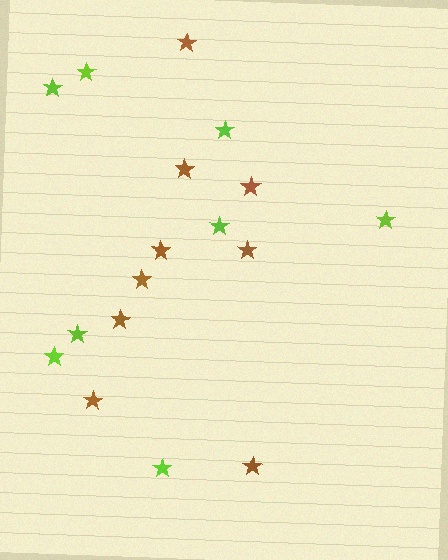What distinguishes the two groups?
There are 2 groups: one group of brown stars (9) and one group of lime stars (8).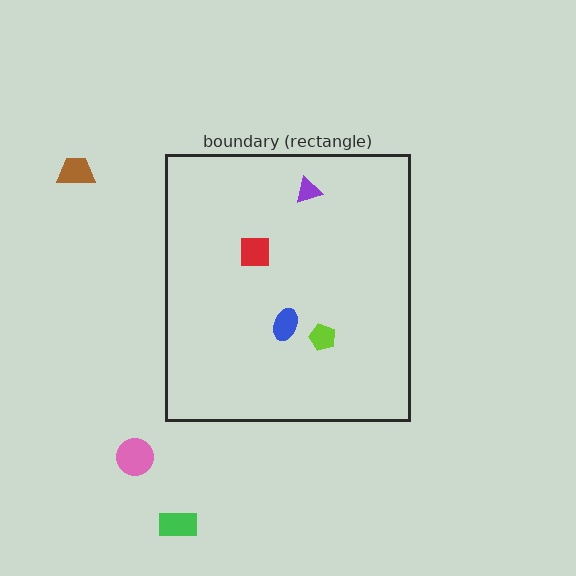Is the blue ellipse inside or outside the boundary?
Inside.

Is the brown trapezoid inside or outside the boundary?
Outside.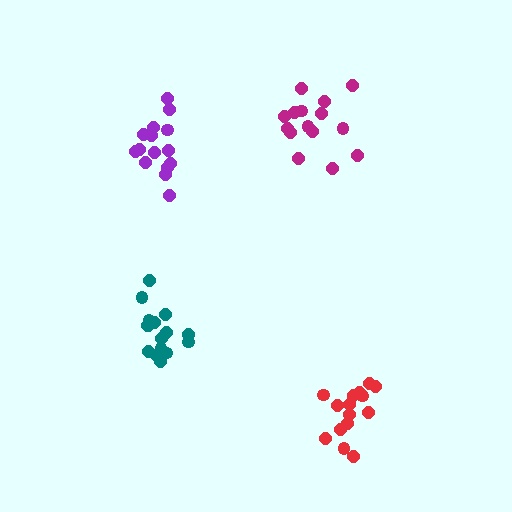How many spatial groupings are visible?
There are 4 spatial groupings.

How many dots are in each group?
Group 1: 15 dots, Group 2: 16 dots, Group 3: 15 dots, Group 4: 15 dots (61 total).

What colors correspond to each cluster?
The clusters are colored: red, teal, magenta, purple.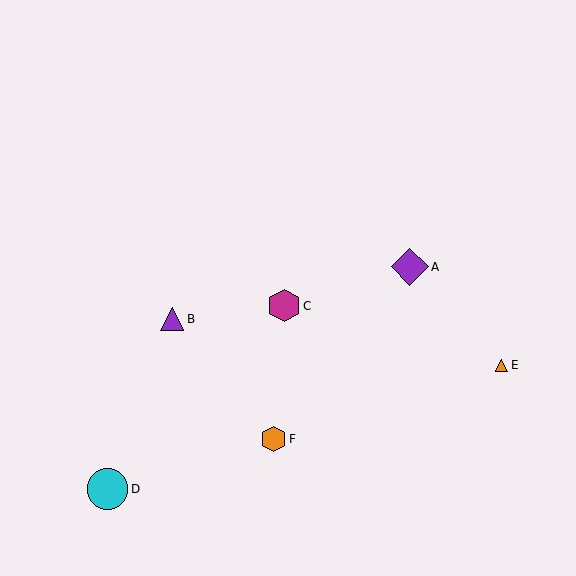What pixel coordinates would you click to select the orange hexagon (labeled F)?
Click at (274, 439) to select the orange hexagon F.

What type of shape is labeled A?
Shape A is a purple diamond.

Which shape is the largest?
The cyan circle (labeled D) is the largest.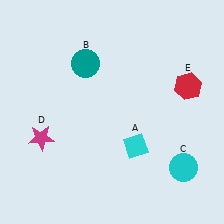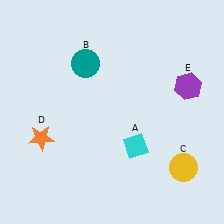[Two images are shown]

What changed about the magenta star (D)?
In Image 1, D is magenta. In Image 2, it changed to orange.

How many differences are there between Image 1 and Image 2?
There are 3 differences between the two images.